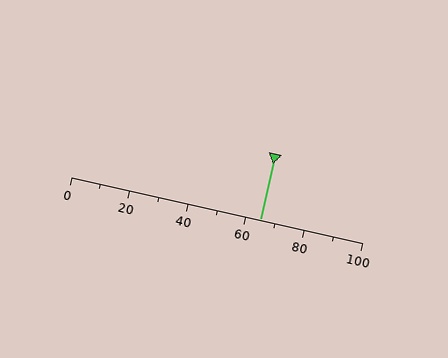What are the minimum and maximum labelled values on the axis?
The axis runs from 0 to 100.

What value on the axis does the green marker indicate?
The marker indicates approximately 65.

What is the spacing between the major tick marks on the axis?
The major ticks are spaced 20 apart.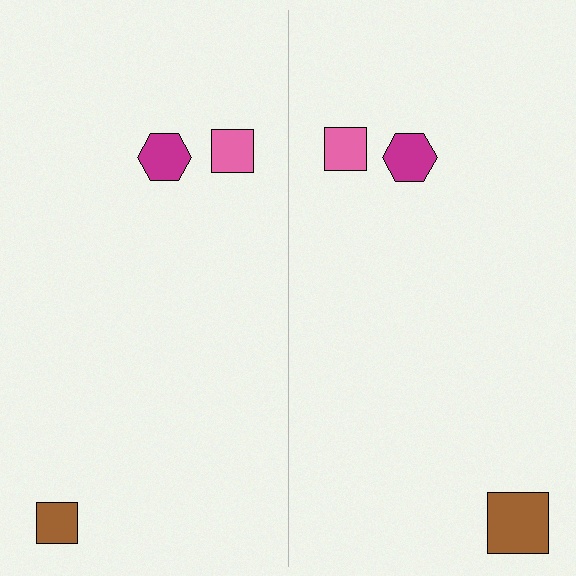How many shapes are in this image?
There are 6 shapes in this image.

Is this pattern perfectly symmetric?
No, the pattern is not perfectly symmetric. The brown square on the right side has a different size than its mirror counterpart.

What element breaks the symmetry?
The brown square on the right side has a different size than its mirror counterpart.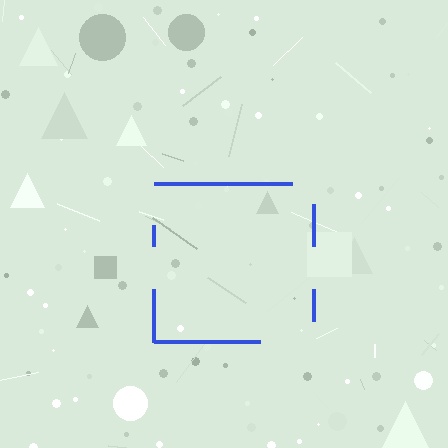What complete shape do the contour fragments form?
The contour fragments form a square.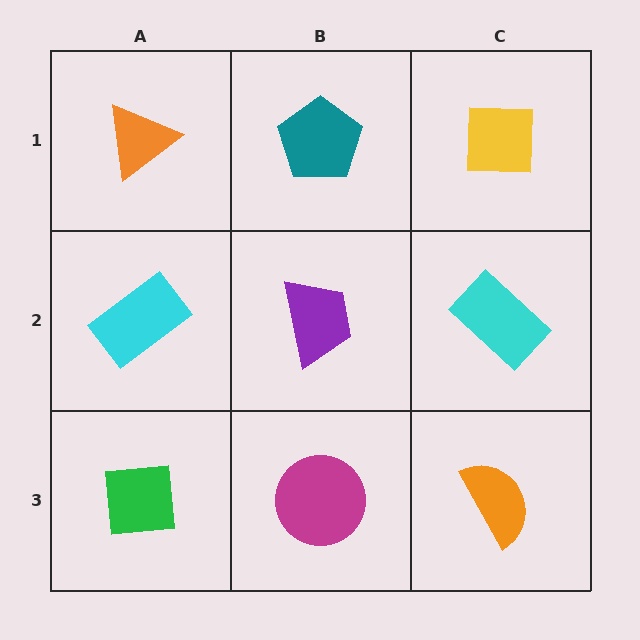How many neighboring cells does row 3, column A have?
2.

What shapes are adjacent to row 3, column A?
A cyan rectangle (row 2, column A), a magenta circle (row 3, column B).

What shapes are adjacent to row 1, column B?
A purple trapezoid (row 2, column B), an orange triangle (row 1, column A), a yellow square (row 1, column C).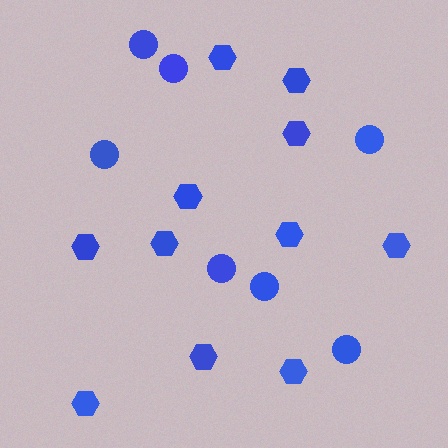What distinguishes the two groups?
There are 2 groups: one group of hexagons (11) and one group of circles (7).